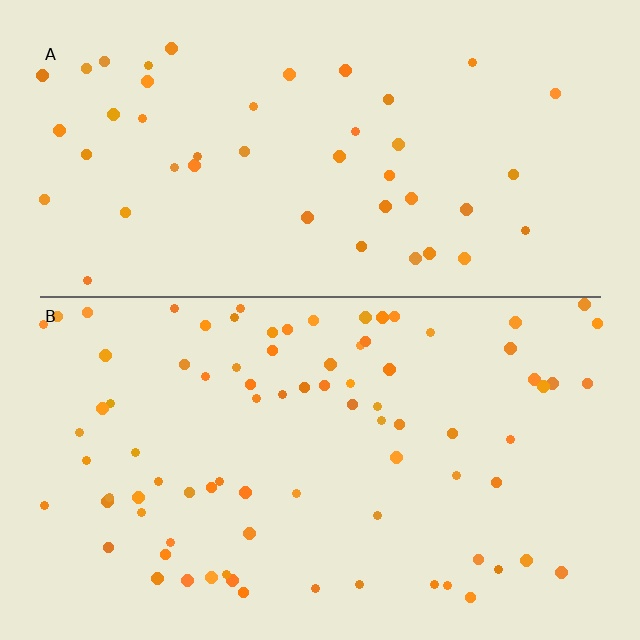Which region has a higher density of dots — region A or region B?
B (the bottom).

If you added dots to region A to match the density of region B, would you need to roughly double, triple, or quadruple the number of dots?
Approximately double.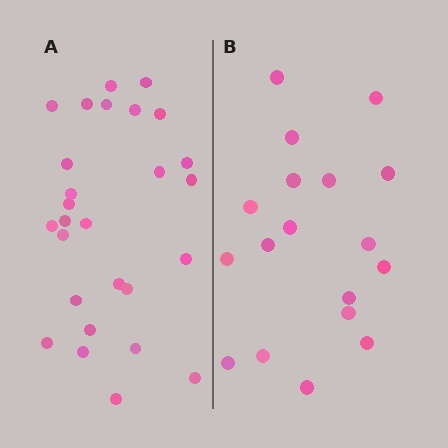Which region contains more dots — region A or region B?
Region A (the left region) has more dots.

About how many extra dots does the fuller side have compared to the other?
Region A has roughly 8 or so more dots than region B.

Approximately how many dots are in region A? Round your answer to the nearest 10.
About 30 dots. (The exact count is 27, which rounds to 30.)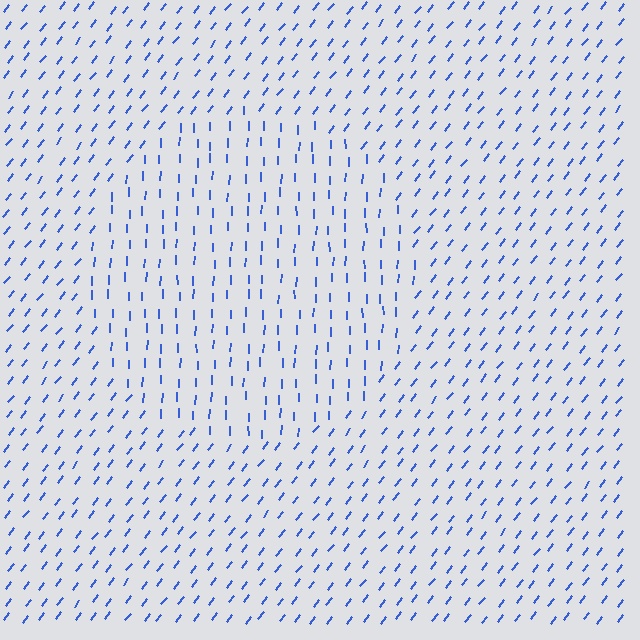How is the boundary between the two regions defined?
The boundary is defined purely by a change in line orientation (approximately 36 degrees difference). All lines are the same color and thickness.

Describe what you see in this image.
The image is filled with small blue line segments. A circle region in the image has lines oriented differently from the surrounding lines, creating a visible texture boundary.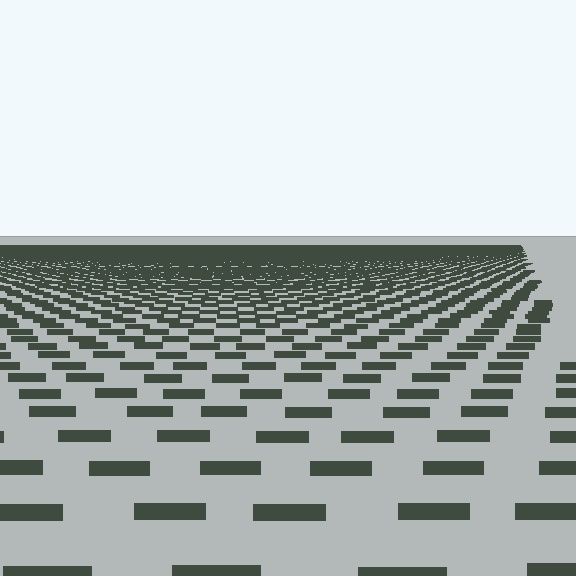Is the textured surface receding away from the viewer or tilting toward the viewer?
The surface is receding away from the viewer. Texture elements get smaller and denser toward the top.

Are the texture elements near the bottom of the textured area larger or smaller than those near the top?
Larger. Near the bottom, elements are closer to the viewer and appear at a bigger on-screen size.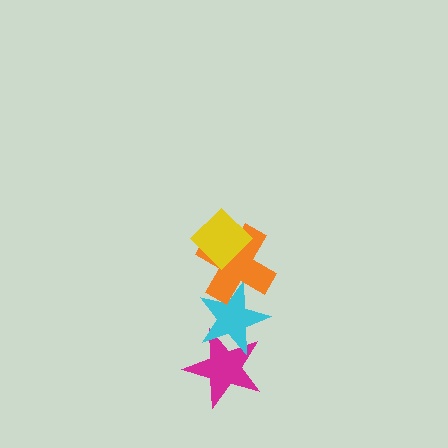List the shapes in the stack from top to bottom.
From top to bottom: the yellow diamond, the orange cross, the cyan star, the magenta star.